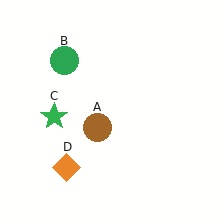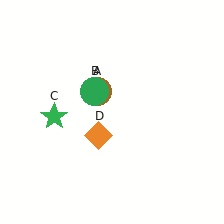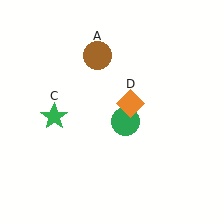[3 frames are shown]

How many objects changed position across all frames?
3 objects changed position: brown circle (object A), green circle (object B), orange diamond (object D).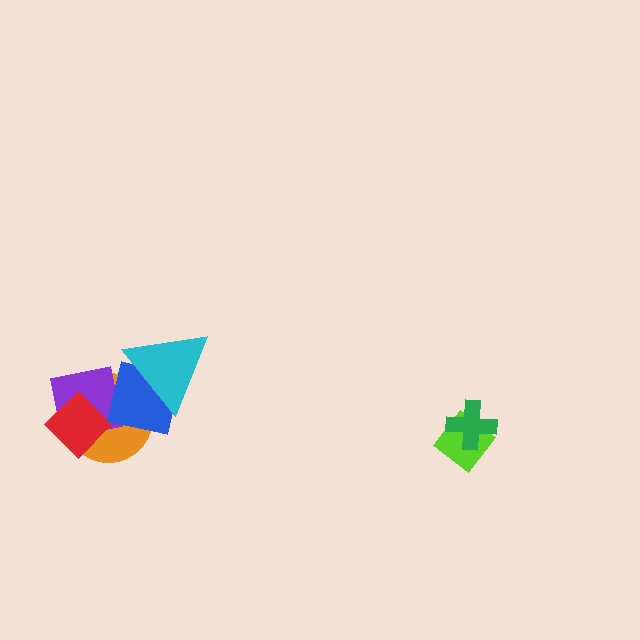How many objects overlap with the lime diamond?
1 object overlaps with the lime diamond.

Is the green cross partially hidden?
No, no other shape covers it.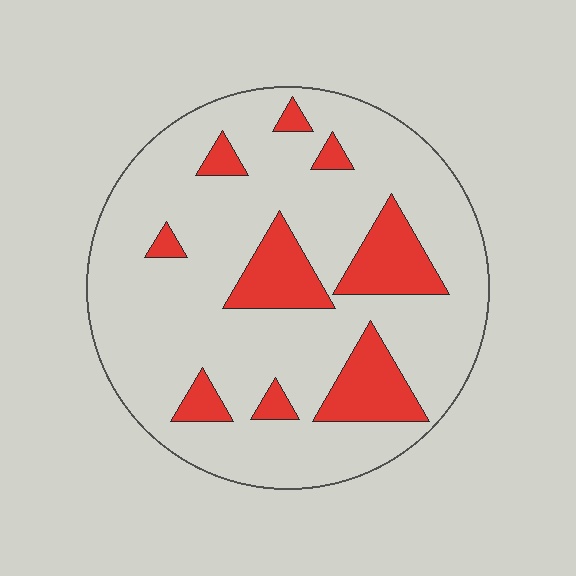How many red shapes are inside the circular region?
9.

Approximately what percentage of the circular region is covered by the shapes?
Approximately 20%.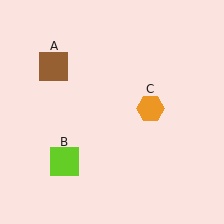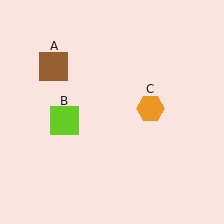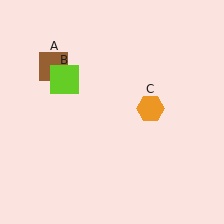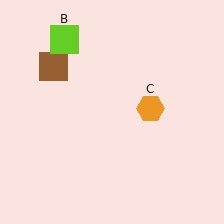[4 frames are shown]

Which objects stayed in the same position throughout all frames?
Brown square (object A) and orange hexagon (object C) remained stationary.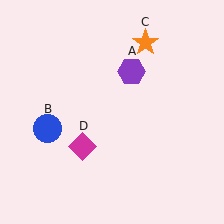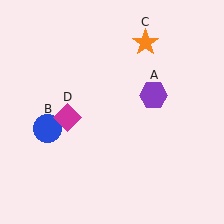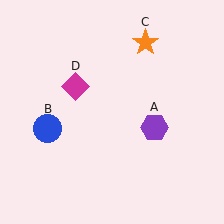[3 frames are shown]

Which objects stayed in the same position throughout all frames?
Blue circle (object B) and orange star (object C) remained stationary.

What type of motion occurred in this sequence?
The purple hexagon (object A), magenta diamond (object D) rotated clockwise around the center of the scene.